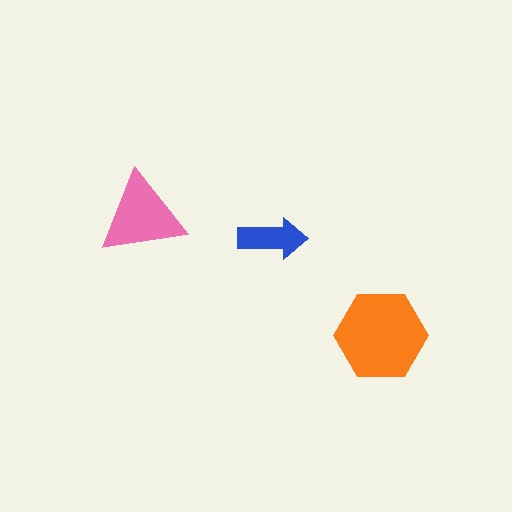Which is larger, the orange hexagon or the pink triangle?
The orange hexagon.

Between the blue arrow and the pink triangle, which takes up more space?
The pink triangle.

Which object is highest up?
The pink triangle is topmost.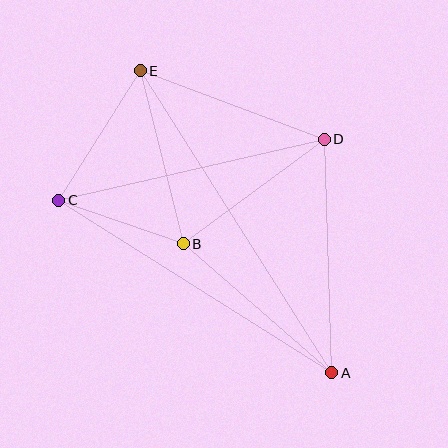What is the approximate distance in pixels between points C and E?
The distance between C and E is approximately 153 pixels.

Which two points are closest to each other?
Points B and C are closest to each other.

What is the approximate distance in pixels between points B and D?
The distance between B and D is approximately 176 pixels.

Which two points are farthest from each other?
Points A and E are farthest from each other.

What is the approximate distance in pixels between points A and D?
The distance between A and D is approximately 234 pixels.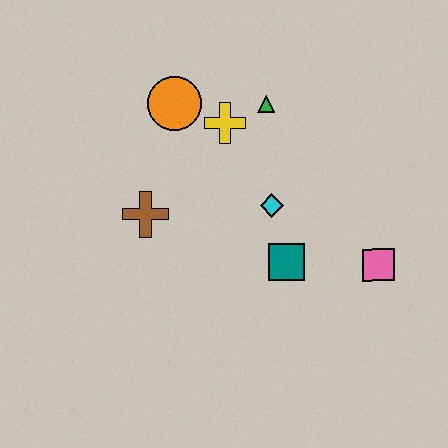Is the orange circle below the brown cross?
No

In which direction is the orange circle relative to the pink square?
The orange circle is to the left of the pink square.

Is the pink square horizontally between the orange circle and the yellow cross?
No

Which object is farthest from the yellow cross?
The pink square is farthest from the yellow cross.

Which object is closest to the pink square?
The teal square is closest to the pink square.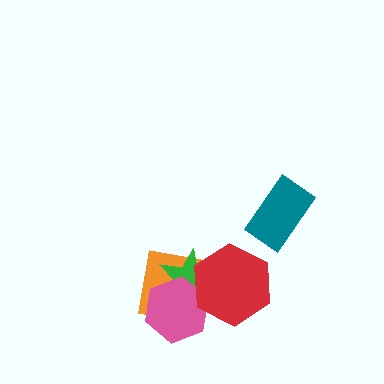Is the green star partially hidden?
Yes, it is partially covered by another shape.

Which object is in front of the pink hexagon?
The red hexagon is in front of the pink hexagon.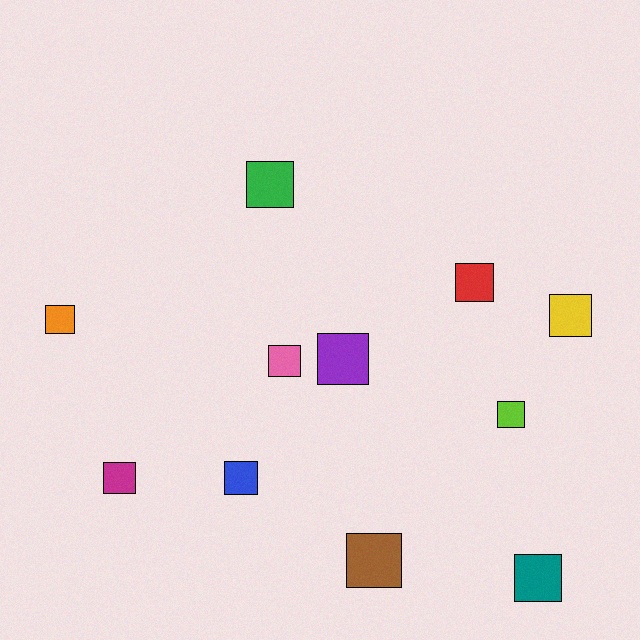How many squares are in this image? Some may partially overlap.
There are 11 squares.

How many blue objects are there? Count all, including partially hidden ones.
There is 1 blue object.